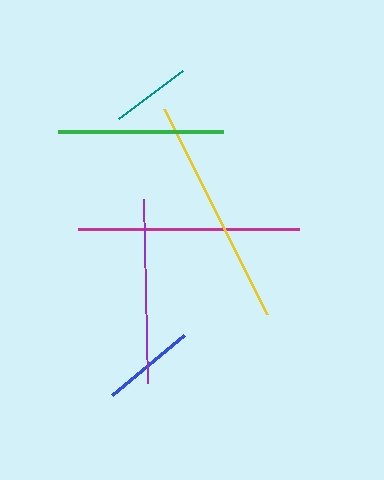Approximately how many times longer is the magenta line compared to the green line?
The magenta line is approximately 1.3 times the length of the green line.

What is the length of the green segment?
The green segment is approximately 165 pixels long.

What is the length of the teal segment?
The teal segment is approximately 80 pixels long.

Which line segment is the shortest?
The teal line is the shortest at approximately 80 pixels.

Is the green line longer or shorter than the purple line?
The purple line is longer than the green line.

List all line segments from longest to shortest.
From longest to shortest: yellow, magenta, purple, green, blue, teal.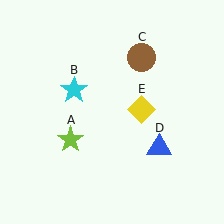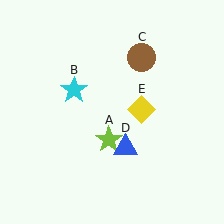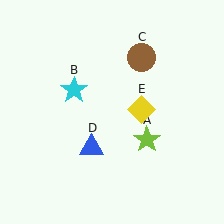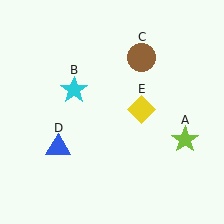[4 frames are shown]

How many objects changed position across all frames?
2 objects changed position: lime star (object A), blue triangle (object D).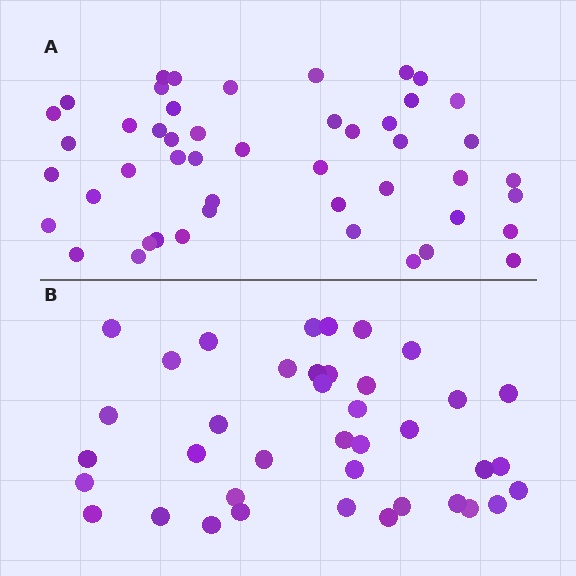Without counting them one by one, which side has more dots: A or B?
Region A (the top region) has more dots.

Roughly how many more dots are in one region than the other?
Region A has roughly 8 or so more dots than region B.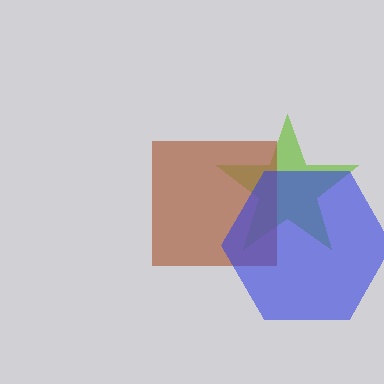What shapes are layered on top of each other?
The layered shapes are: a lime star, a brown square, a blue hexagon.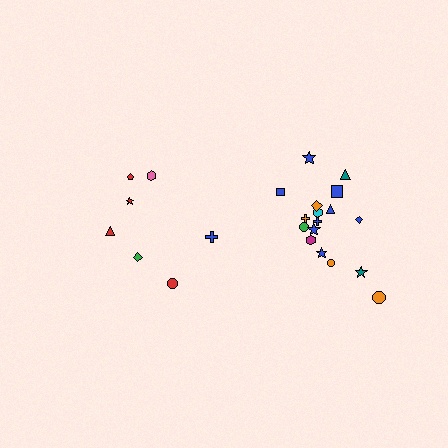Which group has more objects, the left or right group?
The right group.